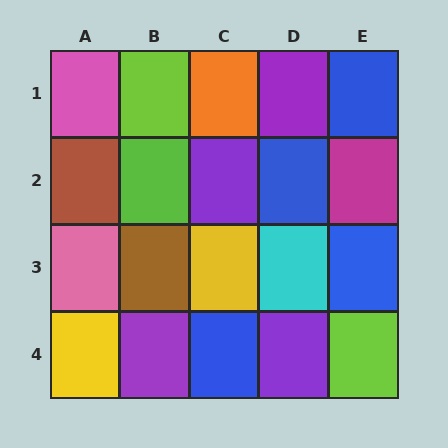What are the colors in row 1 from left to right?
Pink, lime, orange, purple, blue.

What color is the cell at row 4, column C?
Blue.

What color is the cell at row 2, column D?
Blue.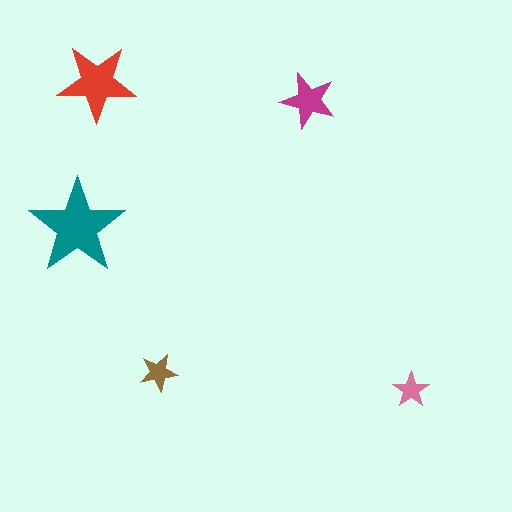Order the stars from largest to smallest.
the teal one, the red one, the magenta one, the brown one, the pink one.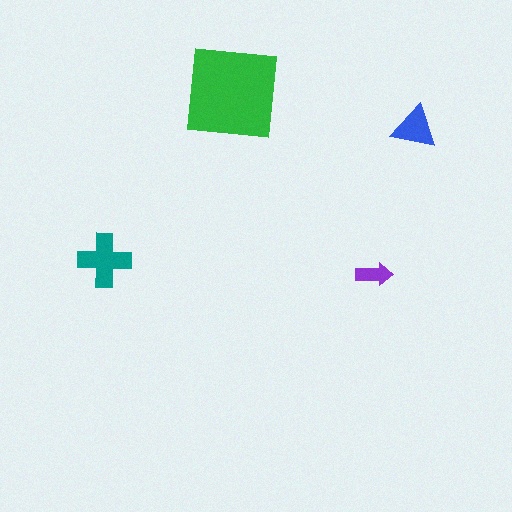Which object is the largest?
The green square.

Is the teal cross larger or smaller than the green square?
Smaller.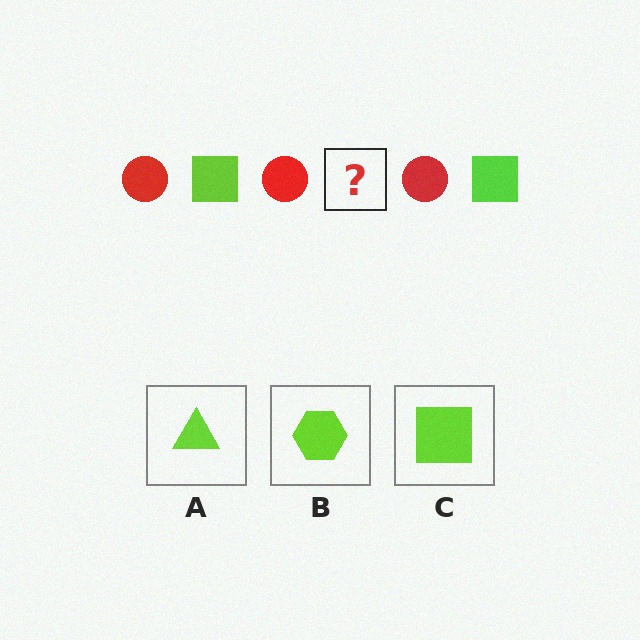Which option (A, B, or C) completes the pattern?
C.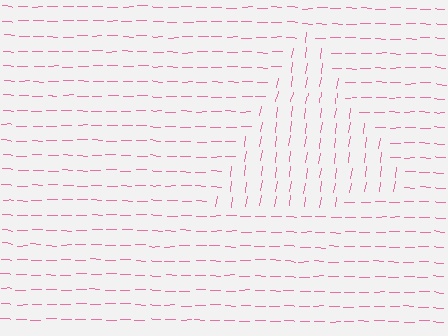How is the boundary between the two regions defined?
The boundary is defined purely by a change in line orientation (approximately 82 degrees difference). All lines are the same color and thickness.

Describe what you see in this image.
The image is filled with small pink line segments. A triangle region in the image has lines oriented differently from the surrounding lines, creating a visible texture boundary.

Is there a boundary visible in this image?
Yes, there is a texture boundary formed by a change in line orientation.